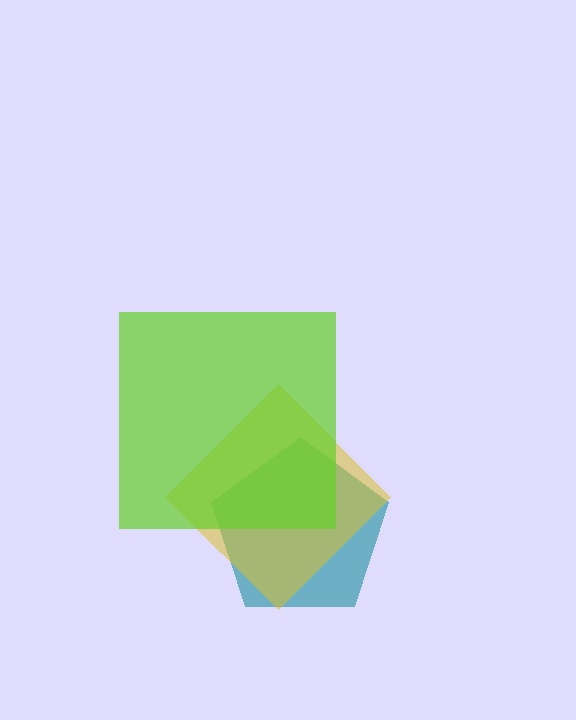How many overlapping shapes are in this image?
There are 3 overlapping shapes in the image.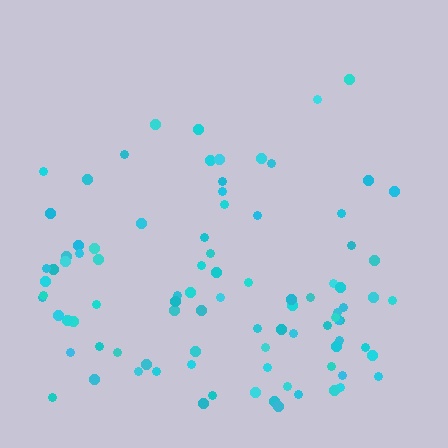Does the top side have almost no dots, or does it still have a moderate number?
Still a moderate number, just noticeably fewer than the bottom.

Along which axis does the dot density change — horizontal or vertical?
Vertical.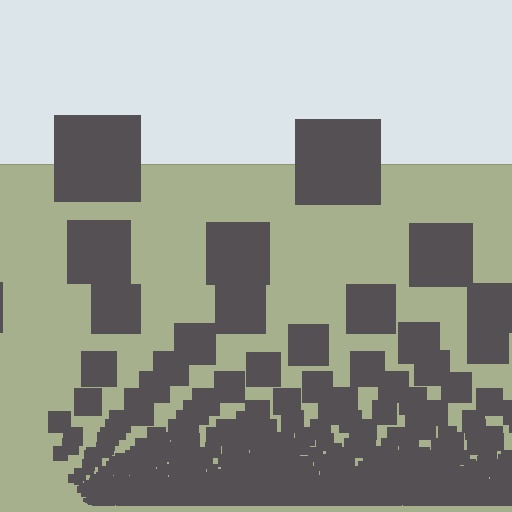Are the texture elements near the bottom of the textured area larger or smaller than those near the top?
Smaller. The gradient is inverted — elements near the bottom are smaller and denser.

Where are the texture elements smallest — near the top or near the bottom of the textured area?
Near the bottom.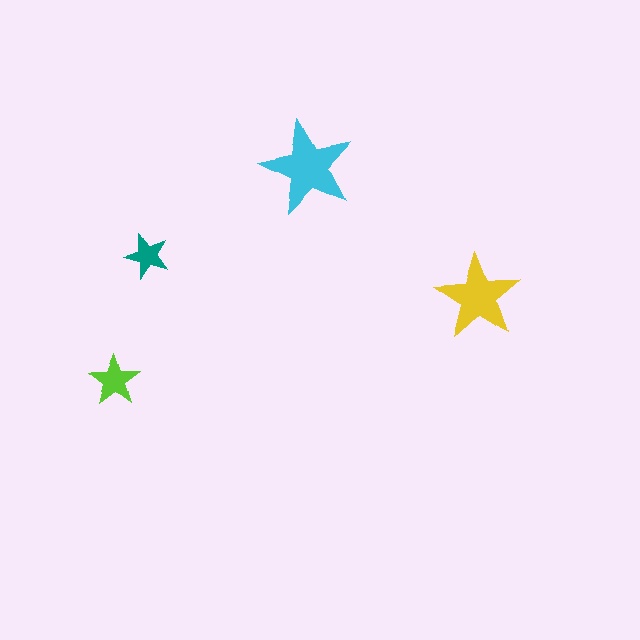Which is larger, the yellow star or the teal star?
The yellow one.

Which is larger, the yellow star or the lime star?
The yellow one.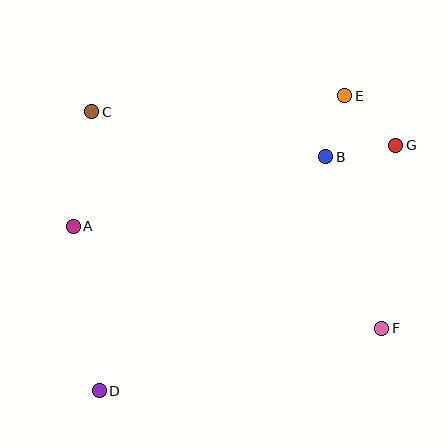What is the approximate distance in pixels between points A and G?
The distance between A and G is approximately 332 pixels.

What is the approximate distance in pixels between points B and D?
The distance between B and D is approximately 326 pixels.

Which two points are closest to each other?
Points B and E are closest to each other.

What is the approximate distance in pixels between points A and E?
The distance between A and E is approximately 301 pixels.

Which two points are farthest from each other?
Points D and G are farthest from each other.